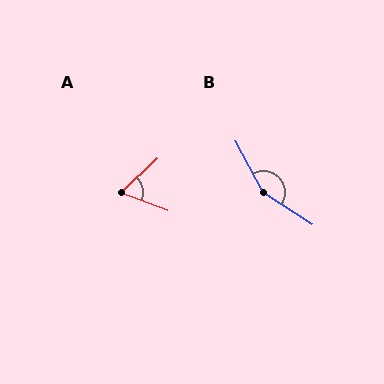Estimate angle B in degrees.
Approximately 151 degrees.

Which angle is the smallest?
A, at approximately 63 degrees.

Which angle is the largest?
B, at approximately 151 degrees.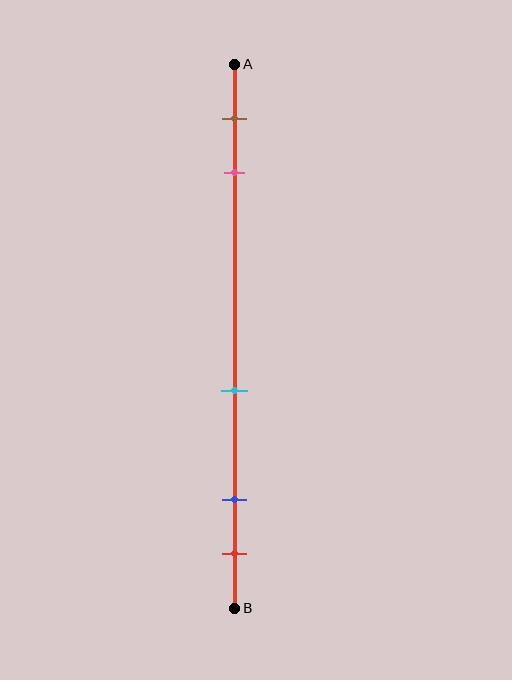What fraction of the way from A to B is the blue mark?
The blue mark is approximately 80% (0.8) of the way from A to B.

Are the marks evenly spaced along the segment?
No, the marks are not evenly spaced.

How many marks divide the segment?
There are 5 marks dividing the segment.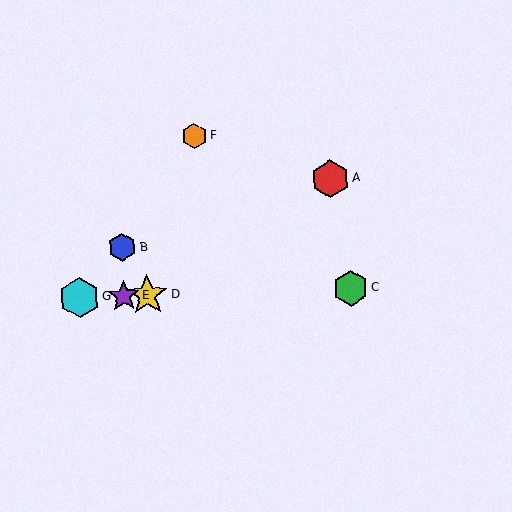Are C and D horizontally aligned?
Yes, both are at y≈288.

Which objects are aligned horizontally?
Objects C, D, E, G are aligned horizontally.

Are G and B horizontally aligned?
No, G is at y≈298 and B is at y≈247.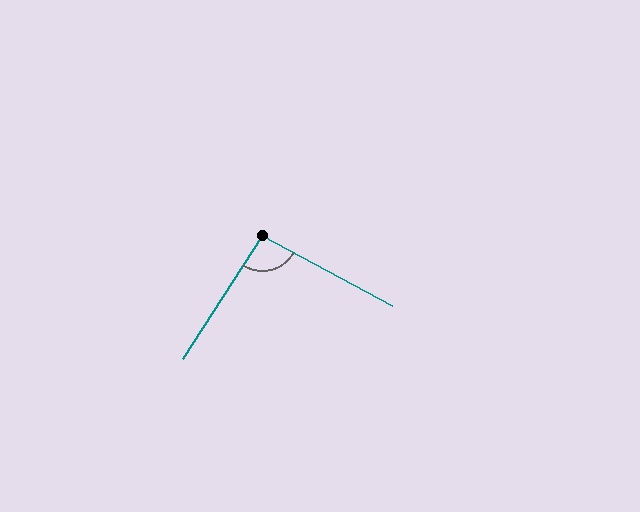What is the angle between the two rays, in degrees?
Approximately 94 degrees.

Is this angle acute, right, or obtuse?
It is approximately a right angle.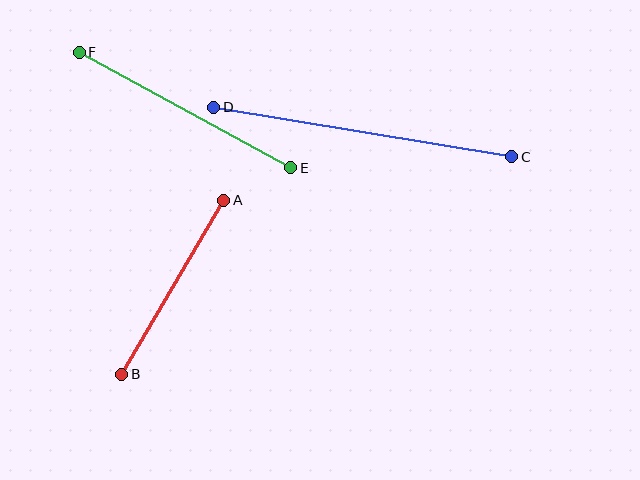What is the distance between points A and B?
The distance is approximately 202 pixels.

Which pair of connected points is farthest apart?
Points C and D are farthest apart.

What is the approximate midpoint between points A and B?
The midpoint is at approximately (173, 287) pixels.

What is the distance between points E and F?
The distance is approximately 241 pixels.